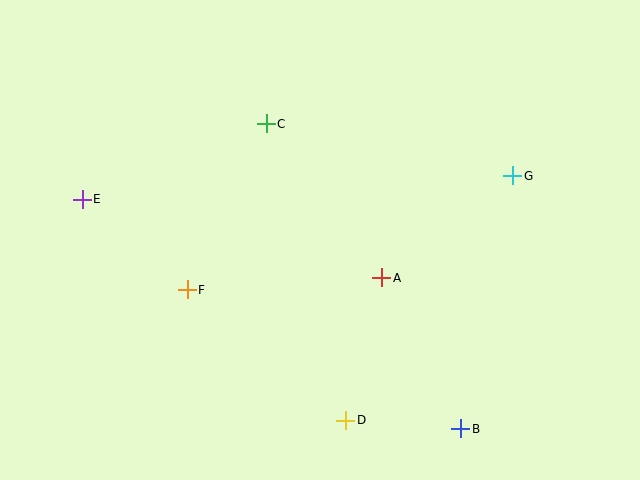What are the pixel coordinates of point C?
Point C is at (266, 124).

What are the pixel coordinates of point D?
Point D is at (346, 421).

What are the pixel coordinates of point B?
Point B is at (461, 429).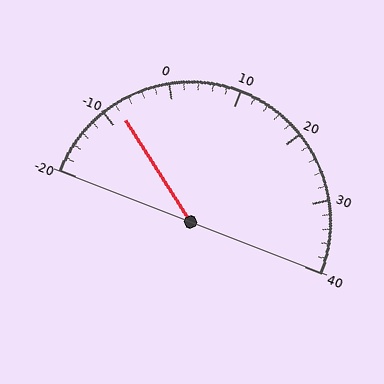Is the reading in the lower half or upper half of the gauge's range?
The reading is in the lower half of the range (-20 to 40).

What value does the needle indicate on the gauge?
The needle indicates approximately -8.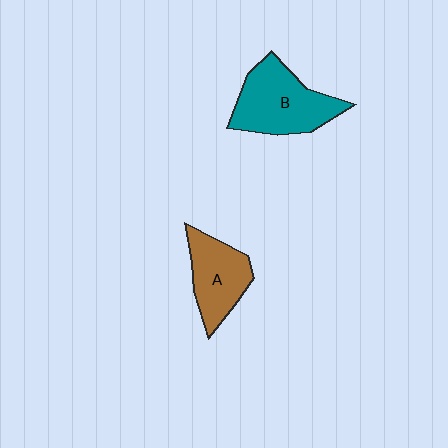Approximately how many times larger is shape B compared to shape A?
Approximately 1.3 times.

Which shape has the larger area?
Shape B (teal).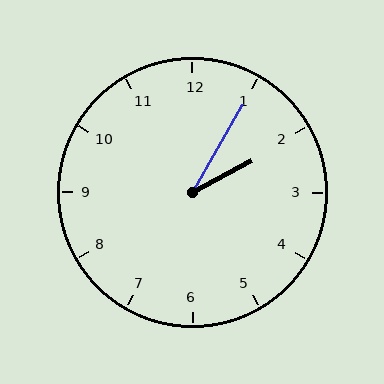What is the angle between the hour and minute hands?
Approximately 32 degrees.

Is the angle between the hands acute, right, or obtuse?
It is acute.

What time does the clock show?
2:05.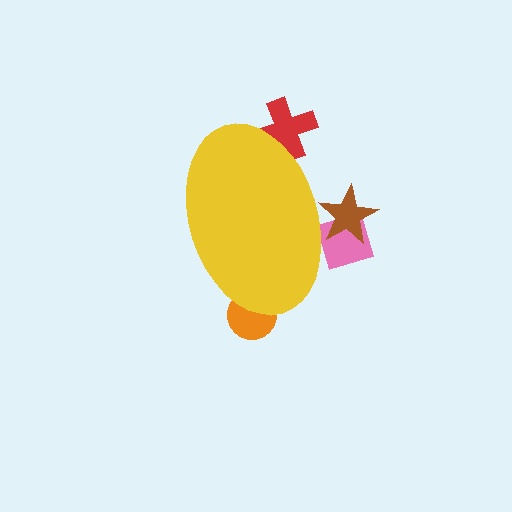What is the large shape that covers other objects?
A yellow ellipse.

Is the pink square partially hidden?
Yes, the pink square is partially hidden behind the yellow ellipse.